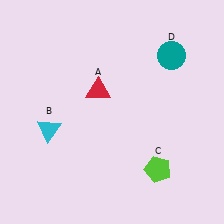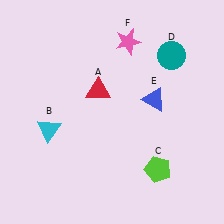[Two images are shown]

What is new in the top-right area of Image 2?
A blue triangle (E) was added in the top-right area of Image 2.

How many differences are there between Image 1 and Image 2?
There are 2 differences between the two images.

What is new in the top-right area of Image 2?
A pink star (F) was added in the top-right area of Image 2.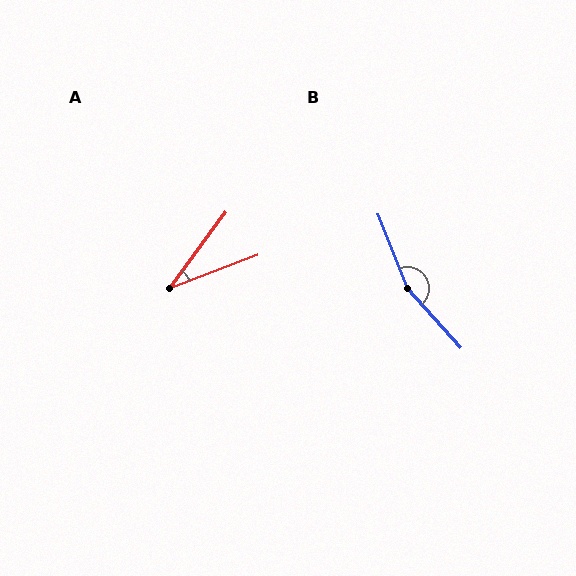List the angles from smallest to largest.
A (33°), B (160°).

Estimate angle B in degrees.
Approximately 160 degrees.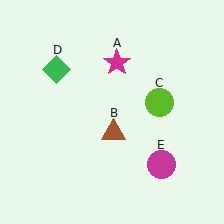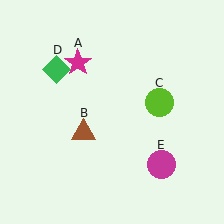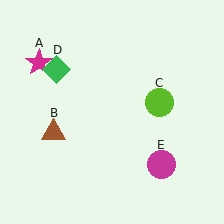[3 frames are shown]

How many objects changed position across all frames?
2 objects changed position: magenta star (object A), brown triangle (object B).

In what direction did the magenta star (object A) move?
The magenta star (object A) moved left.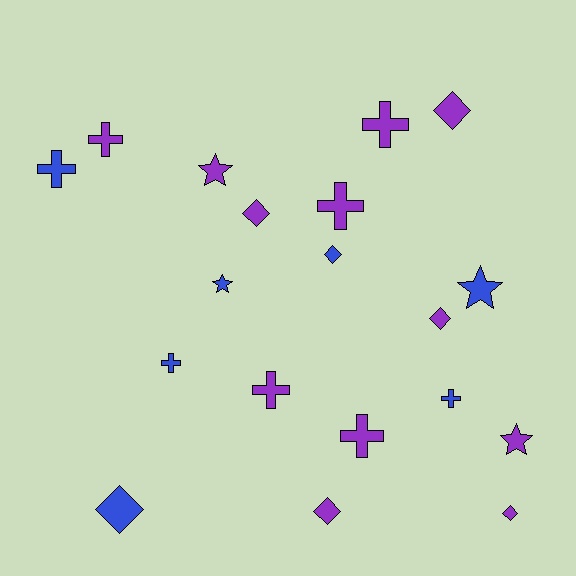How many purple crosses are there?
There are 5 purple crosses.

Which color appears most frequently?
Purple, with 12 objects.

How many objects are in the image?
There are 19 objects.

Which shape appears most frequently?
Cross, with 8 objects.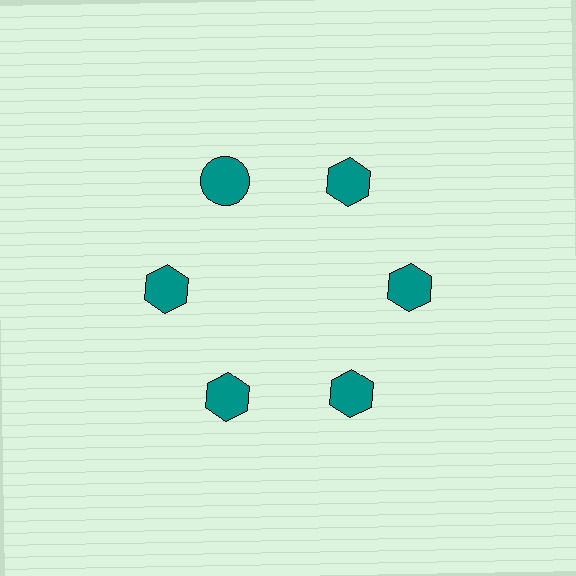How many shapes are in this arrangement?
There are 6 shapes arranged in a ring pattern.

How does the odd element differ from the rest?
It has a different shape: circle instead of hexagon.